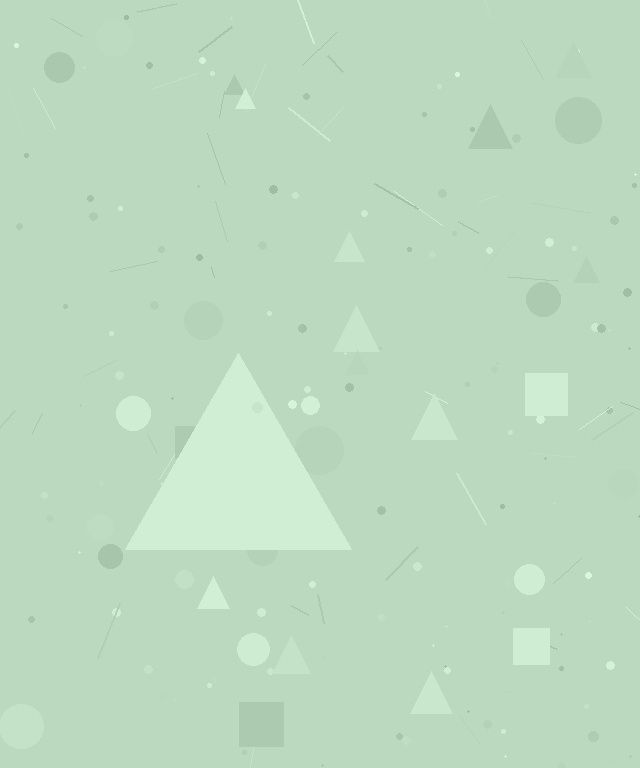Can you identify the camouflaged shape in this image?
The camouflaged shape is a triangle.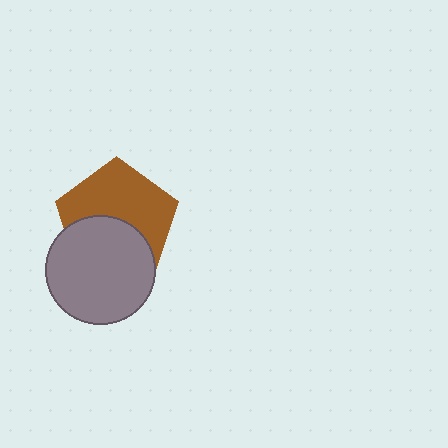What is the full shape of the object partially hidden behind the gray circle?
The partially hidden object is a brown pentagon.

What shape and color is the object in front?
The object in front is a gray circle.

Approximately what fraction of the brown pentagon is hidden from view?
Roughly 42% of the brown pentagon is hidden behind the gray circle.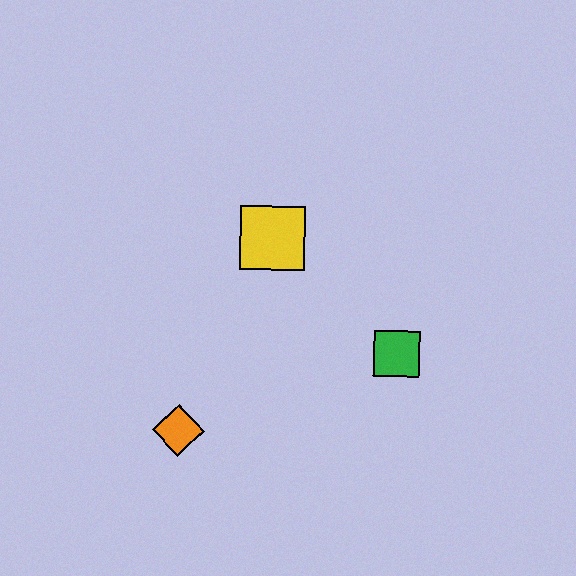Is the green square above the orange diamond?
Yes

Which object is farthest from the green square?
The orange diamond is farthest from the green square.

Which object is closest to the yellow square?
The green square is closest to the yellow square.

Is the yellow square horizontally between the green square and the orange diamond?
Yes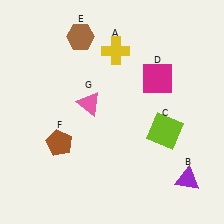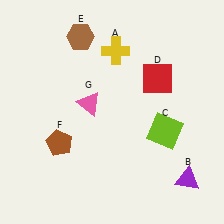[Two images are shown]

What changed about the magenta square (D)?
In Image 1, D is magenta. In Image 2, it changed to red.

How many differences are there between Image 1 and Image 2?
There is 1 difference between the two images.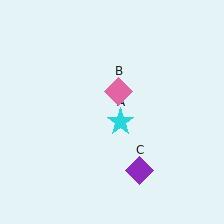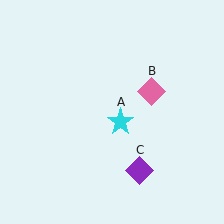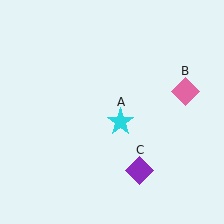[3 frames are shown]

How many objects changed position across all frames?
1 object changed position: pink diamond (object B).